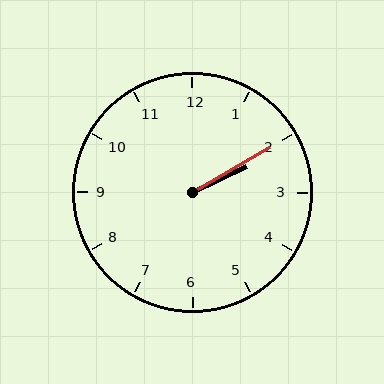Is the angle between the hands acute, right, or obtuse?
It is acute.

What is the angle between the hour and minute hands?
Approximately 5 degrees.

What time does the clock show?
2:10.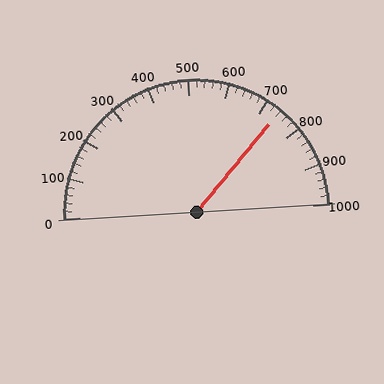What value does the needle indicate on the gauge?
The needle indicates approximately 740.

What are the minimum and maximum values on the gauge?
The gauge ranges from 0 to 1000.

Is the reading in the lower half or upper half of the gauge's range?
The reading is in the upper half of the range (0 to 1000).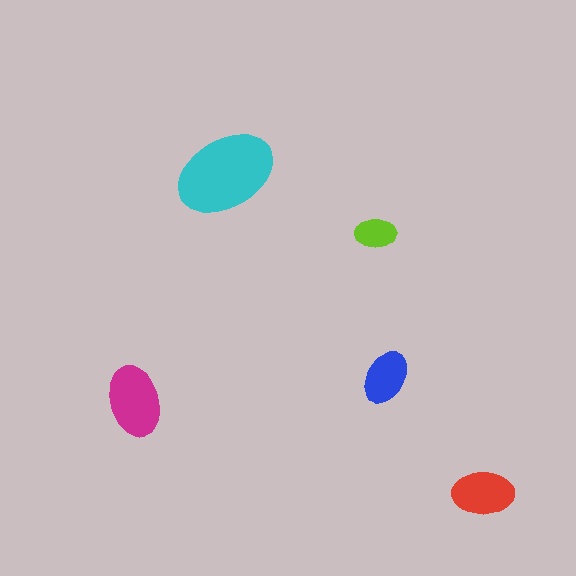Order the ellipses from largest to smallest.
the cyan one, the magenta one, the red one, the blue one, the lime one.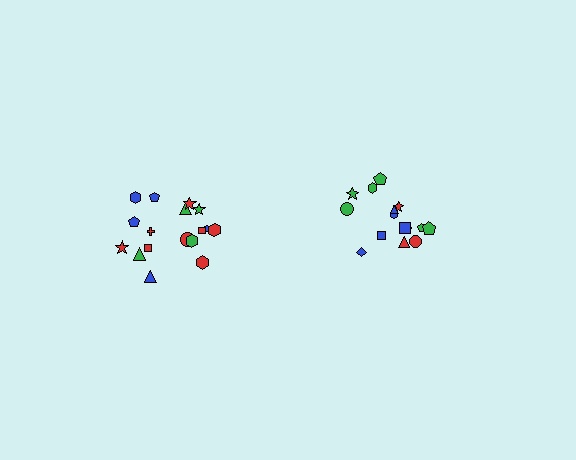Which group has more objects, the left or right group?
The left group.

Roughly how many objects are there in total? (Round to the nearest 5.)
Roughly 35 objects in total.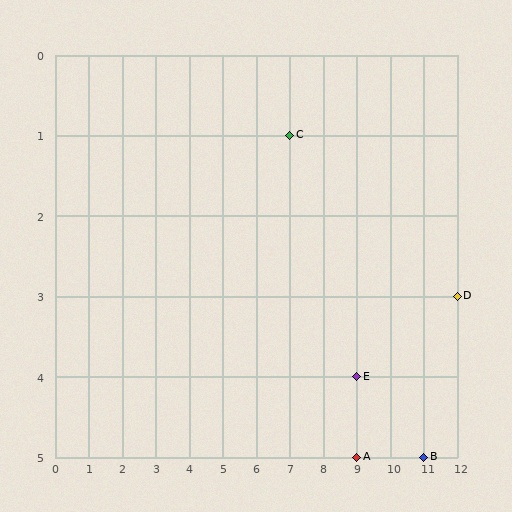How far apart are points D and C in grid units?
Points D and C are 5 columns and 2 rows apart (about 5.4 grid units diagonally).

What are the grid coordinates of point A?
Point A is at grid coordinates (9, 5).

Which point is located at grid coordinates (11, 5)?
Point B is at (11, 5).